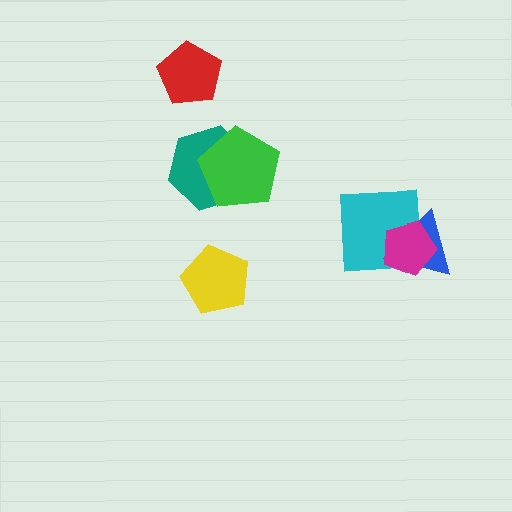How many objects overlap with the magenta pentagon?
2 objects overlap with the magenta pentagon.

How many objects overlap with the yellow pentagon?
0 objects overlap with the yellow pentagon.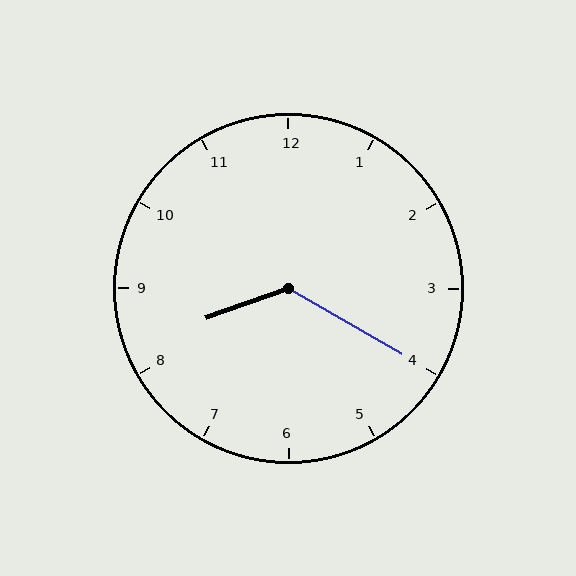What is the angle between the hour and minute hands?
Approximately 130 degrees.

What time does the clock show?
8:20.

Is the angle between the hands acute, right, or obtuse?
It is obtuse.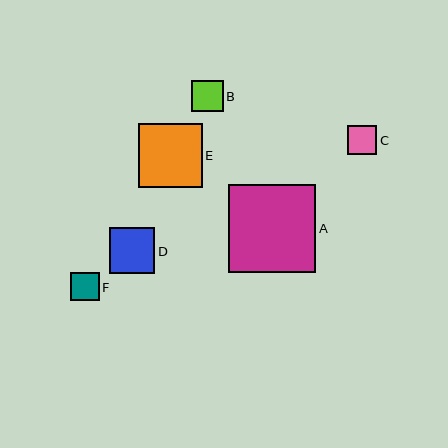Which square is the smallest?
Square F is the smallest with a size of approximately 29 pixels.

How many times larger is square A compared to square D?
Square A is approximately 1.9 times the size of square D.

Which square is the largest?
Square A is the largest with a size of approximately 88 pixels.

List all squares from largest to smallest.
From largest to smallest: A, E, D, B, C, F.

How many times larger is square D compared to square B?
Square D is approximately 1.4 times the size of square B.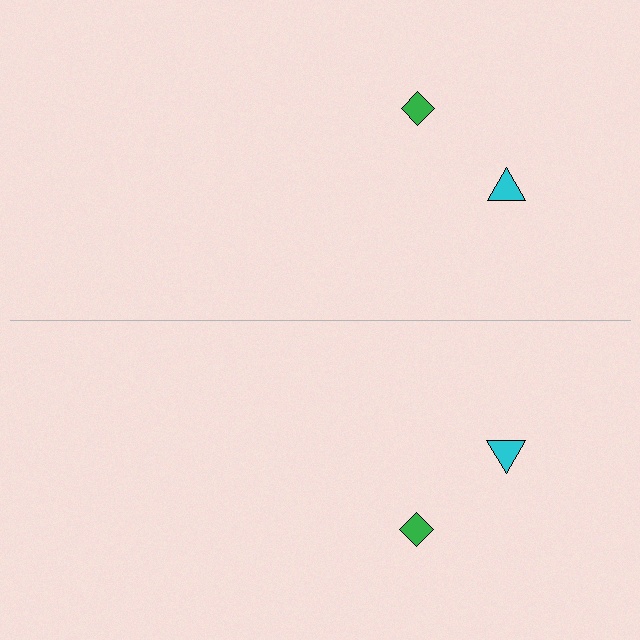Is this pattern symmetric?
Yes, this pattern has bilateral (reflection) symmetry.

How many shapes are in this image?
There are 4 shapes in this image.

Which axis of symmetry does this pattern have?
The pattern has a horizontal axis of symmetry running through the center of the image.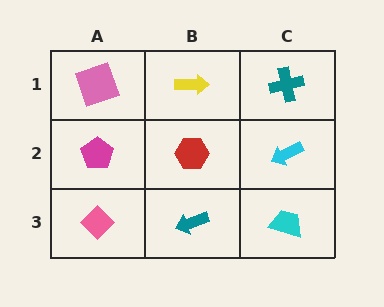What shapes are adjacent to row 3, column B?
A red hexagon (row 2, column B), a pink diamond (row 3, column A), a cyan trapezoid (row 3, column C).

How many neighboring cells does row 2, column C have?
3.